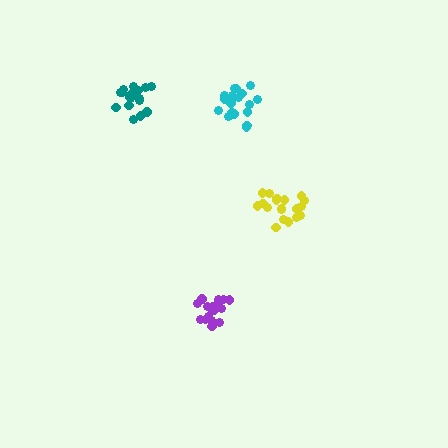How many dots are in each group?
Group 1: 19 dots, Group 2: 19 dots, Group 3: 19 dots, Group 4: 18 dots (75 total).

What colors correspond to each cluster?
The clusters are colored: purple, yellow, cyan, teal.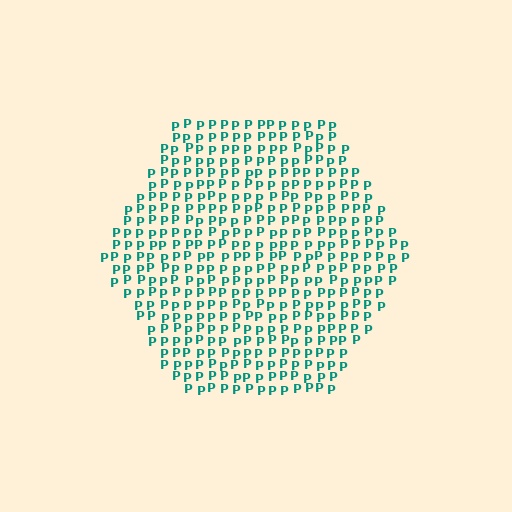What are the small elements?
The small elements are letter P's.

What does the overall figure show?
The overall figure shows a hexagon.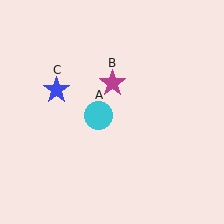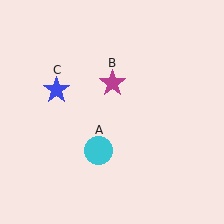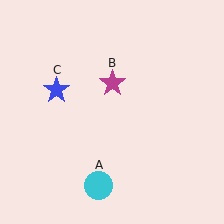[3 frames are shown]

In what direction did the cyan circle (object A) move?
The cyan circle (object A) moved down.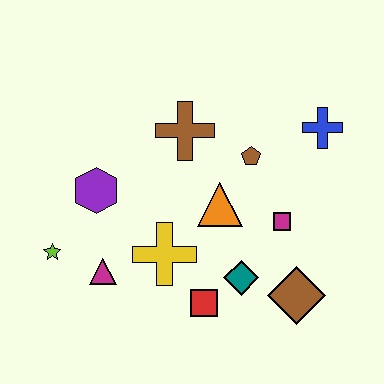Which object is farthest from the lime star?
The blue cross is farthest from the lime star.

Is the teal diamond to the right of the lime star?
Yes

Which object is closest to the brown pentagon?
The orange triangle is closest to the brown pentagon.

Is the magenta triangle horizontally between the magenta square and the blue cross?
No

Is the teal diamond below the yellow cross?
Yes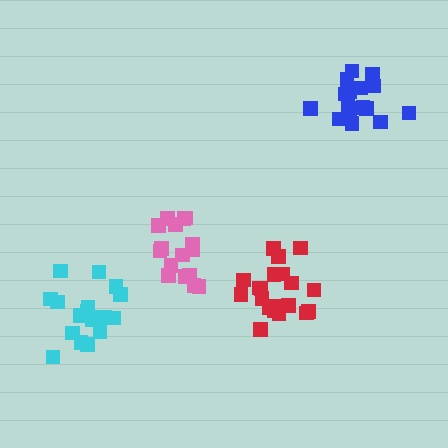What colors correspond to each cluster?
The clusters are colored: red, cyan, blue, pink.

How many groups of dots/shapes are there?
There are 4 groups.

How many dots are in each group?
Group 1: 20 dots, Group 2: 18 dots, Group 3: 17 dots, Group 4: 16 dots (71 total).